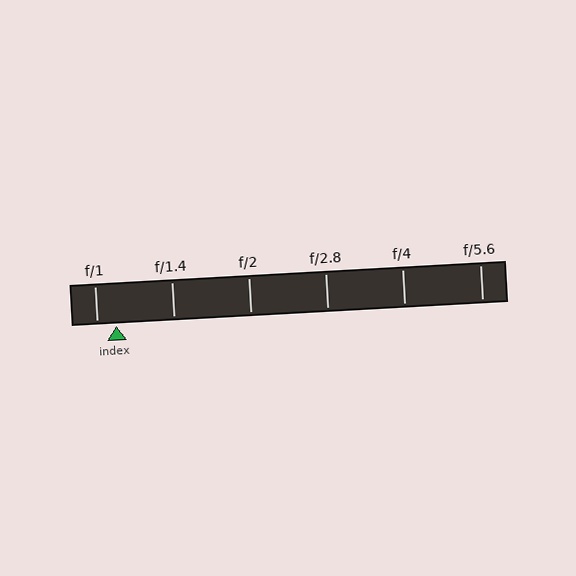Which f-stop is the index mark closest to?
The index mark is closest to f/1.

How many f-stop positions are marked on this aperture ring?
There are 6 f-stop positions marked.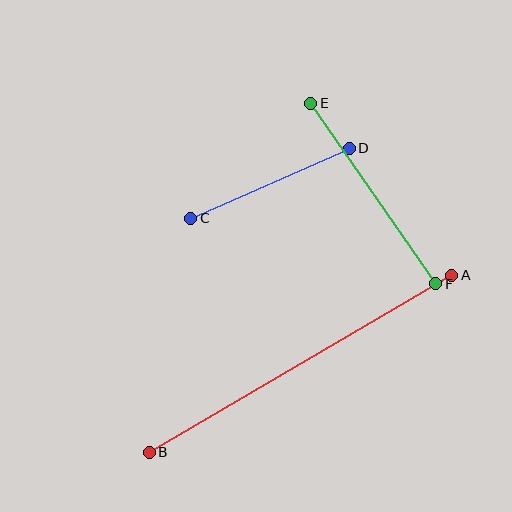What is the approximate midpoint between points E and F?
The midpoint is at approximately (373, 194) pixels.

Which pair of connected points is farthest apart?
Points A and B are farthest apart.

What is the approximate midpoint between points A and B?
The midpoint is at approximately (301, 364) pixels.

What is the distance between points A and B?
The distance is approximately 350 pixels.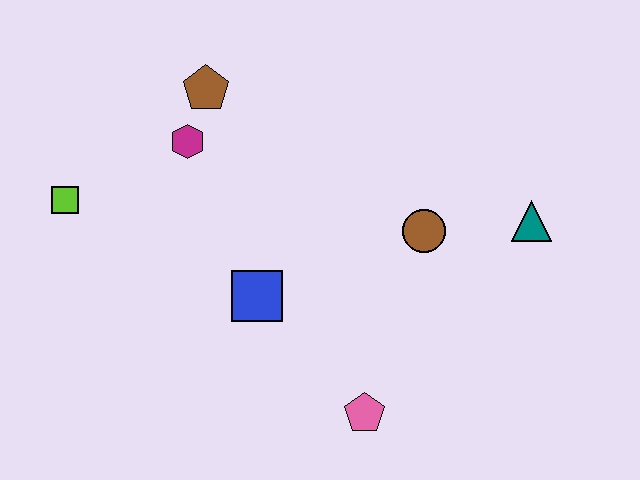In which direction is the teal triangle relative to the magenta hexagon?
The teal triangle is to the right of the magenta hexagon.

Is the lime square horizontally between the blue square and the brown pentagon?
No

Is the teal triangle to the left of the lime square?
No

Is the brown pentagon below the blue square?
No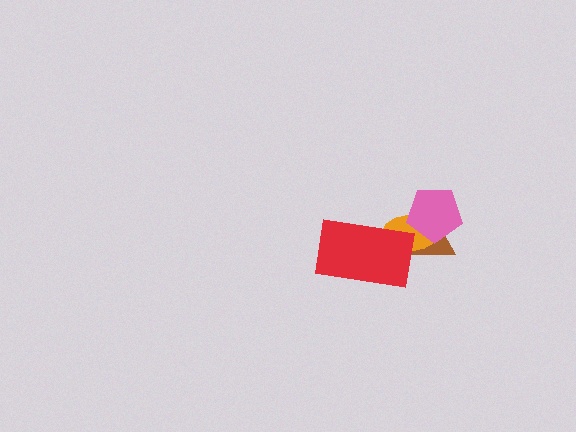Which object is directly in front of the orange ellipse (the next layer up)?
The pink pentagon is directly in front of the orange ellipse.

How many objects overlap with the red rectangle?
2 objects overlap with the red rectangle.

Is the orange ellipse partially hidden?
Yes, it is partially covered by another shape.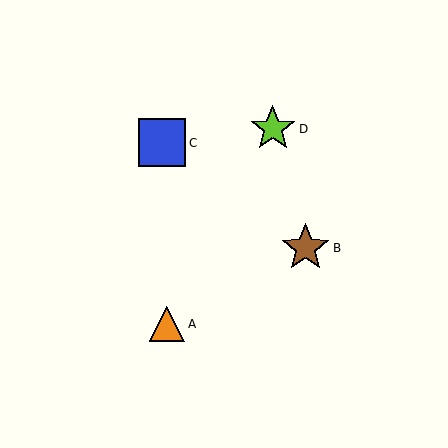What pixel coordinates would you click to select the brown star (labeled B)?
Click at (305, 248) to select the brown star B.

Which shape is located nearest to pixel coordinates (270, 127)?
The lime star (labeled D) at (273, 129) is nearest to that location.